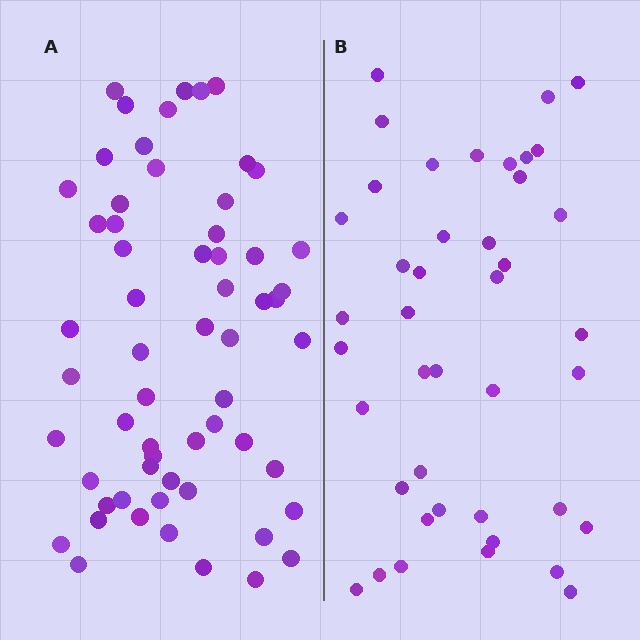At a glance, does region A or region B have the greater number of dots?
Region A (the left region) has more dots.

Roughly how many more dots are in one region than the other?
Region A has approximately 20 more dots than region B.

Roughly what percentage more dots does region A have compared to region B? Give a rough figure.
About 45% more.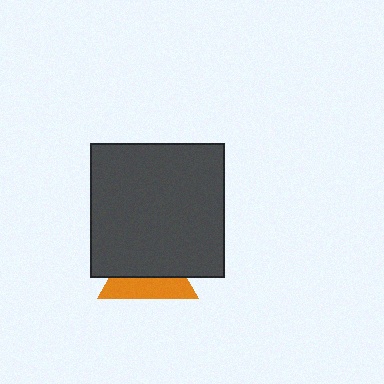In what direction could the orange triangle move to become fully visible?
The orange triangle could move down. That would shift it out from behind the dark gray square entirely.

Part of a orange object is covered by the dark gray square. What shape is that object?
It is a triangle.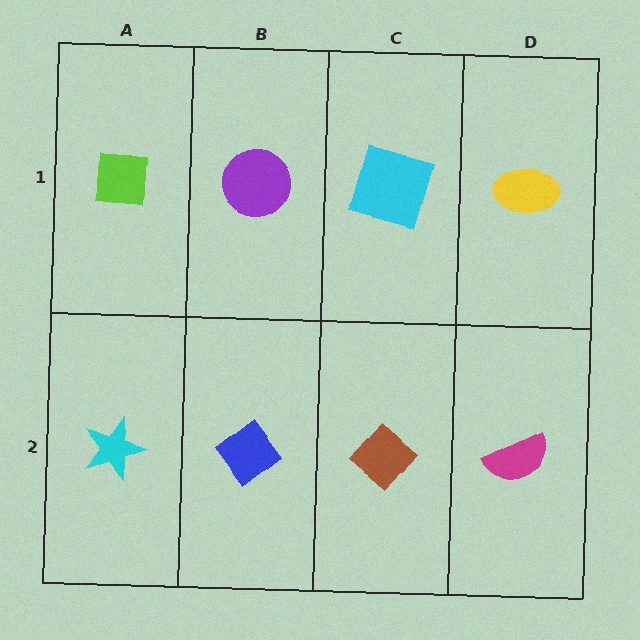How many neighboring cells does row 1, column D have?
2.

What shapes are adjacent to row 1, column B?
A blue diamond (row 2, column B), a lime square (row 1, column A), a cyan square (row 1, column C).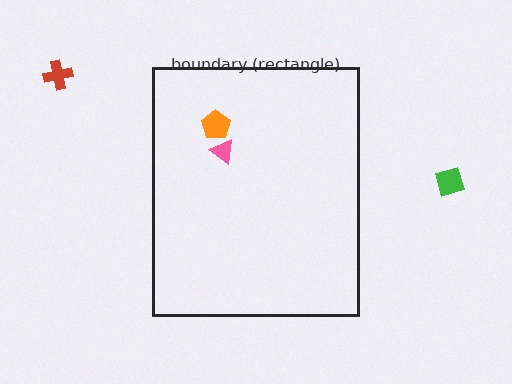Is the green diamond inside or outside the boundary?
Outside.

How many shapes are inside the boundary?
2 inside, 2 outside.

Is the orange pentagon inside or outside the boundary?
Inside.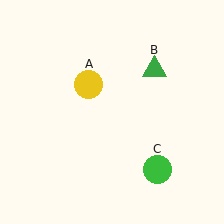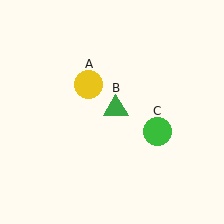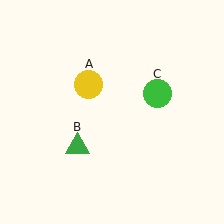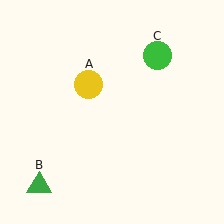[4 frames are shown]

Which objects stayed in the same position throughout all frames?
Yellow circle (object A) remained stationary.